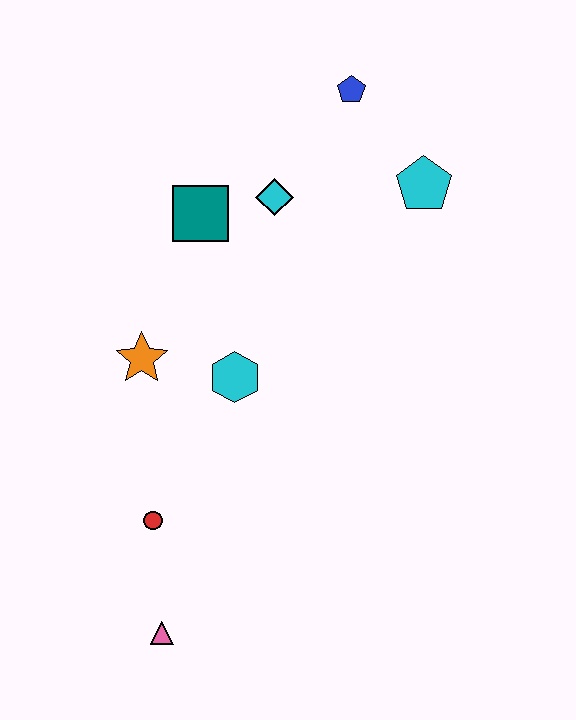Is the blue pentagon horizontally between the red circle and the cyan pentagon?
Yes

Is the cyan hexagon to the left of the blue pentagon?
Yes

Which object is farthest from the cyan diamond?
The pink triangle is farthest from the cyan diamond.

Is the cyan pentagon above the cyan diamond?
Yes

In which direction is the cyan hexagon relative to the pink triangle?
The cyan hexagon is above the pink triangle.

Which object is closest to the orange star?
The cyan hexagon is closest to the orange star.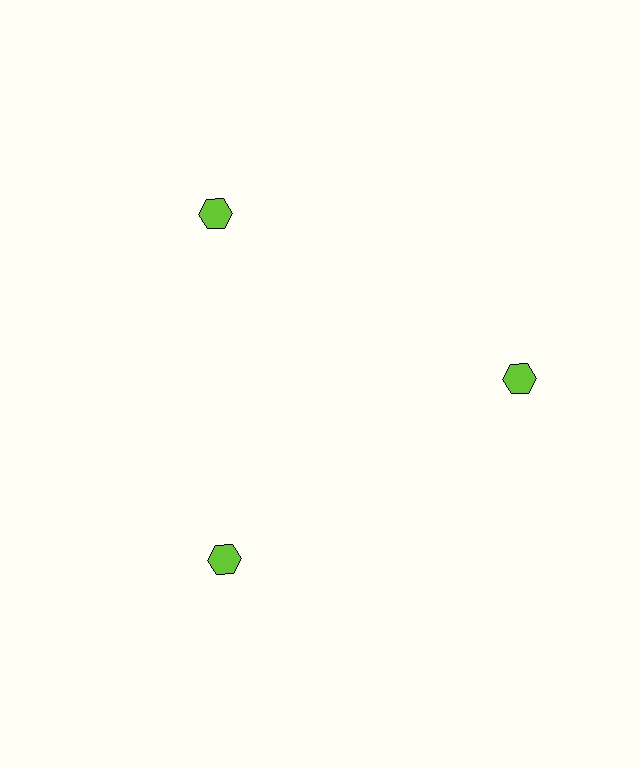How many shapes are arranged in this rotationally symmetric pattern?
There are 3 shapes, arranged in 3 groups of 1.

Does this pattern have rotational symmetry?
Yes, this pattern has 3-fold rotational symmetry. It looks the same after rotating 120 degrees around the center.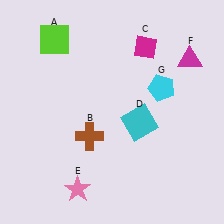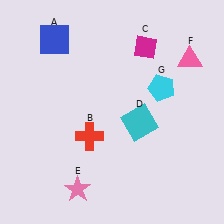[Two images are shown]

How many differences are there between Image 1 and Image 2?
There are 3 differences between the two images.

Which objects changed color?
A changed from lime to blue. B changed from brown to red. F changed from magenta to pink.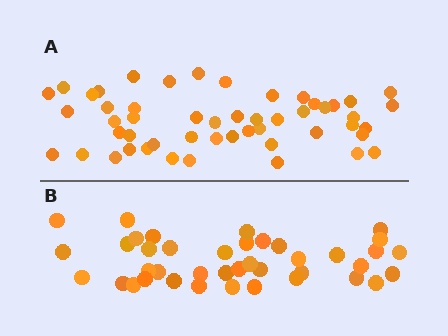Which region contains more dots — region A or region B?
Region A (the top region) has more dots.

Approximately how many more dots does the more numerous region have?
Region A has roughly 12 or so more dots than region B.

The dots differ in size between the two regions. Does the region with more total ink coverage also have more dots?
No. Region B has more total ink coverage because its dots are larger, but region A actually contains more individual dots. Total area can be misleading — the number of items is what matters here.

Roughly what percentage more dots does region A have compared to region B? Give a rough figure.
About 30% more.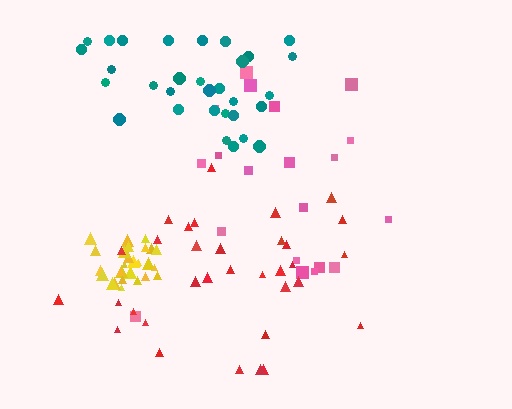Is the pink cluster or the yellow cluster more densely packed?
Yellow.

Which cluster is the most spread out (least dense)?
Pink.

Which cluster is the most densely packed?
Yellow.